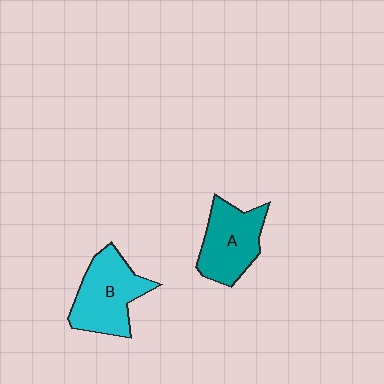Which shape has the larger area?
Shape B (cyan).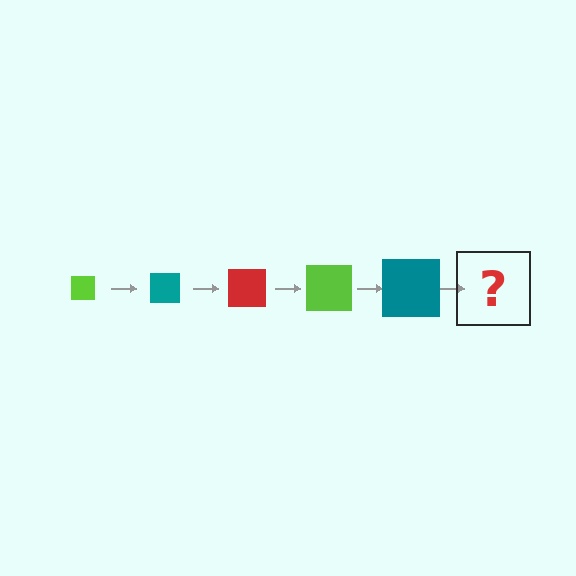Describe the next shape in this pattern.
It should be a red square, larger than the previous one.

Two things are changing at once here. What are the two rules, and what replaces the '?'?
The two rules are that the square grows larger each step and the color cycles through lime, teal, and red. The '?' should be a red square, larger than the previous one.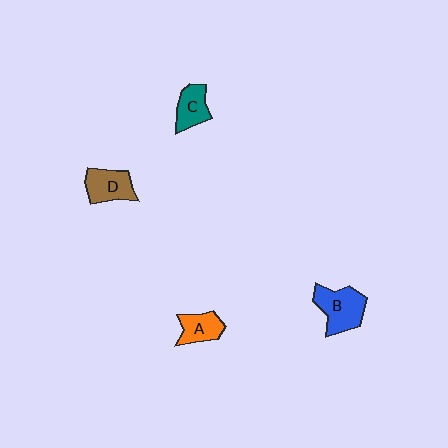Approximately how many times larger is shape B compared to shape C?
Approximately 1.5 times.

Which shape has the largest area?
Shape B (blue).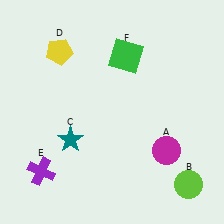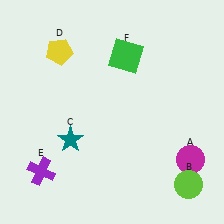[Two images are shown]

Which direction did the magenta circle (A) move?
The magenta circle (A) moved right.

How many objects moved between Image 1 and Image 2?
1 object moved between the two images.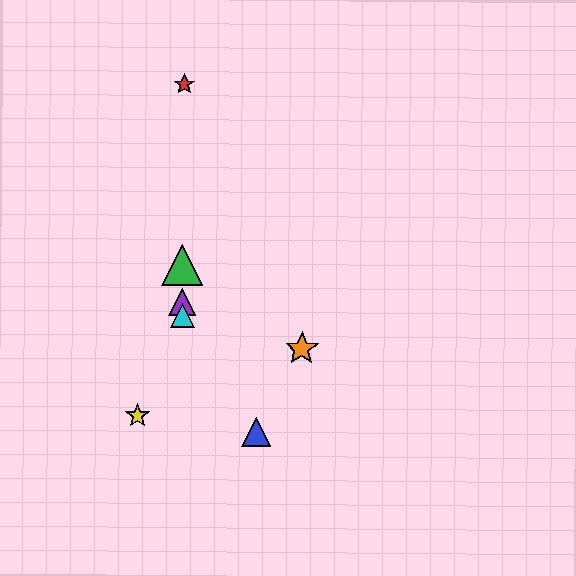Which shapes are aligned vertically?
The red star, the green triangle, the purple triangle, the cyan triangle are aligned vertically.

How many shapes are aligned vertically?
4 shapes (the red star, the green triangle, the purple triangle, the cyan triangle) are aligned vertically.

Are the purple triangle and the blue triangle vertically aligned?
No, the purple triangle is at x≈182 and the blue triangle is at x≈256.